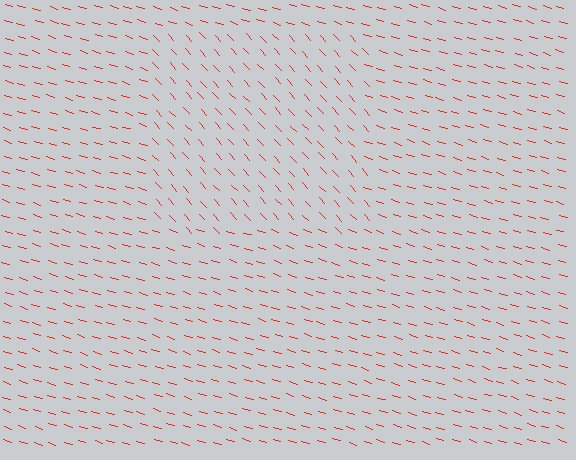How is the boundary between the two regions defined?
The boundary is defined purely by a change in line orientation (approximately 31 degrees difference). All lines are the same color and thickness.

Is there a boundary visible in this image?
Yes, there is a texture boundary formed by a change in line orientation.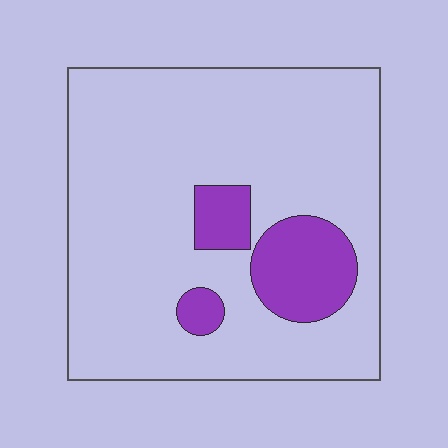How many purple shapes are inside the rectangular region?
3.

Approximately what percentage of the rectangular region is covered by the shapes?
Approximately 15%.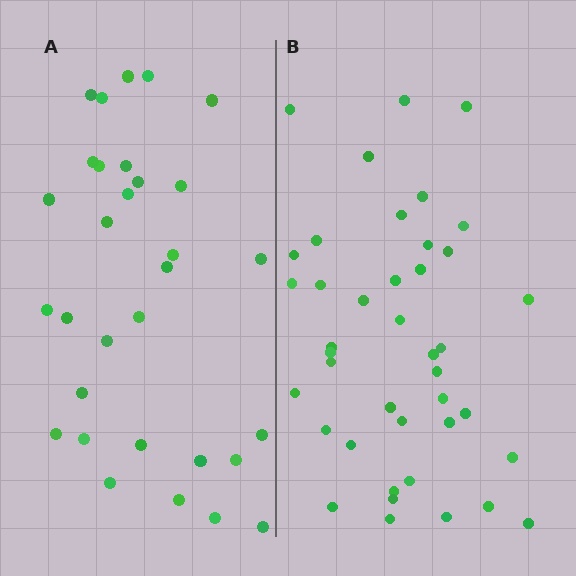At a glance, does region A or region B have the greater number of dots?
Region B (the right region) has more dots.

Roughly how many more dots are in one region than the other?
Region B has roughly 10 or so more dots than region A.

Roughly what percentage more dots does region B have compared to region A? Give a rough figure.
About 30% more.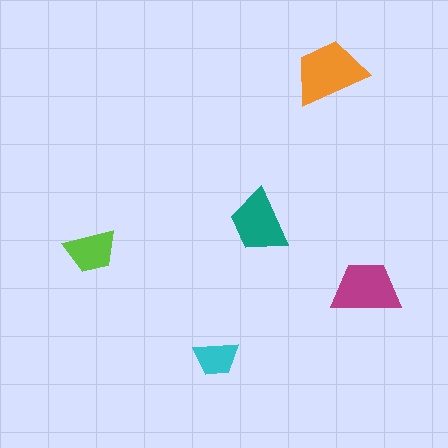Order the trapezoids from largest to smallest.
the orange one, the magenta one, the teal one, the lime one, the cyan one.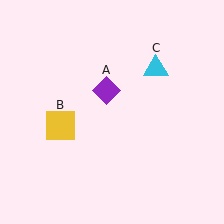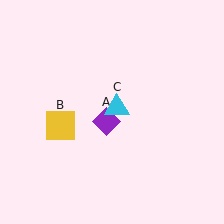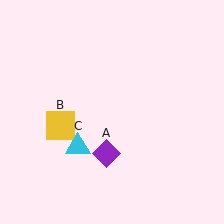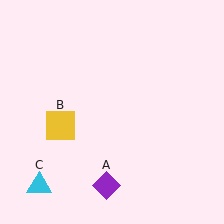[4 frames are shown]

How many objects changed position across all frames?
2 objects changed position: purple diamond (object A), cyan triangle (object C).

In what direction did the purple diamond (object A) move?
The purple diamond (object A) moved down.